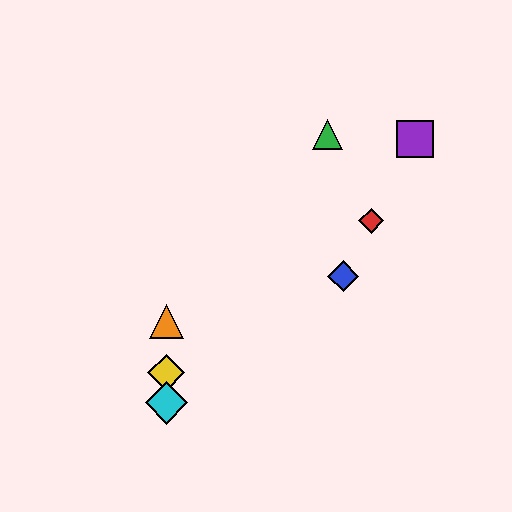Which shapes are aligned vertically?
The yellow diamond, the orange triangle, the cyan diamond are aligned vertically.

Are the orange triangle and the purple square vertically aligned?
No, the orange triangle is at x≈166 and the purple square is at x≈415.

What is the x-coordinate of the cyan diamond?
The cyan diamond is at x≈166.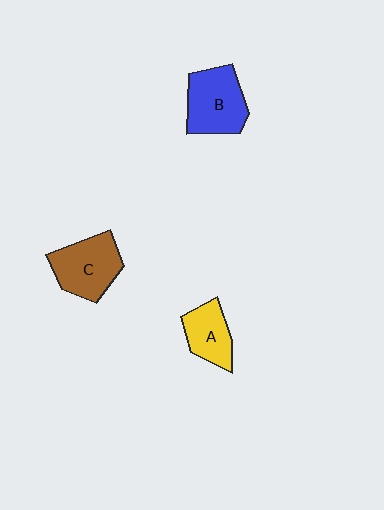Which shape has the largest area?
Shape B (blue).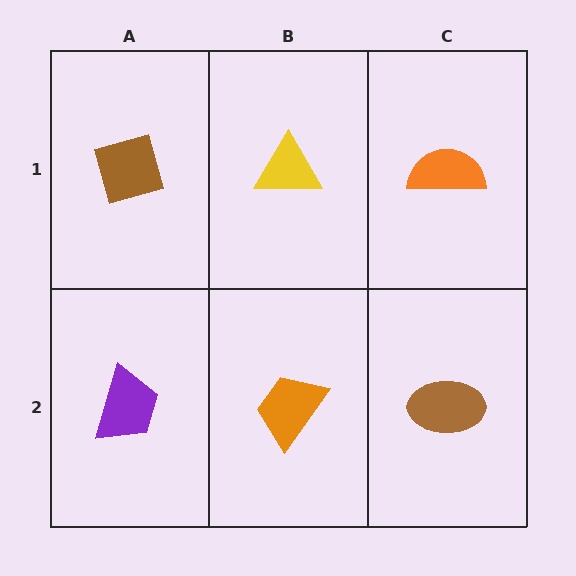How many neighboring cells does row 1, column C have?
2.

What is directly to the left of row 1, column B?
A brown diamond.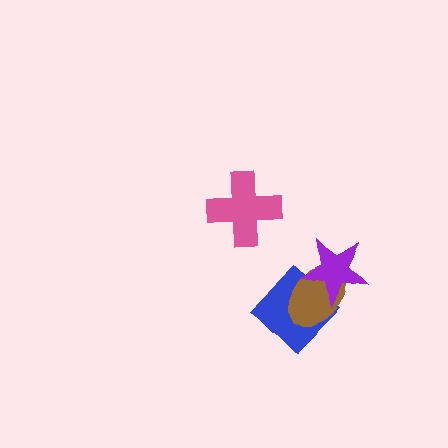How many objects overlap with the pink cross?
0 objects overlap with the pink cross.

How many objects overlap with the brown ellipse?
2 objects overlap with the brown ellipse.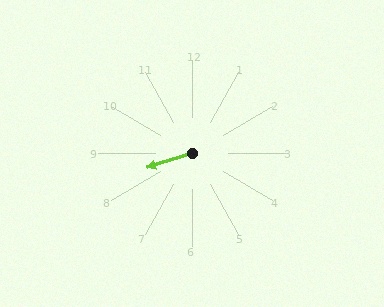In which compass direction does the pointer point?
West.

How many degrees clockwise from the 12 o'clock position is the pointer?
Approximately 252 degrees.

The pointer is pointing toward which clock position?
Roughly 8 o'clock.